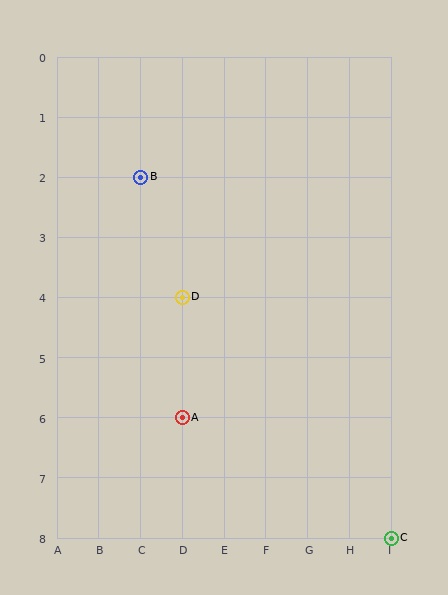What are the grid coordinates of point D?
Point D is at grid coordinates (D, 4).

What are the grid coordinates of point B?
Point B is at grid coordinates (C, 2).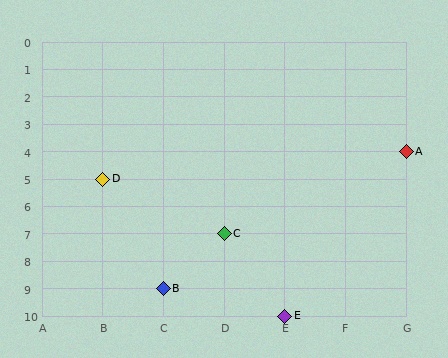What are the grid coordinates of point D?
Point D is at grid coordinates (B, 5).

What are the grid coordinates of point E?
Point E is at grid coordinates (E, 10).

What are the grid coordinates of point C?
Point C is at grid coordinates (D, 7).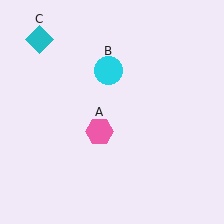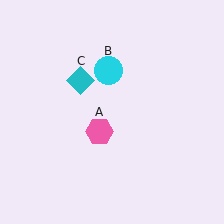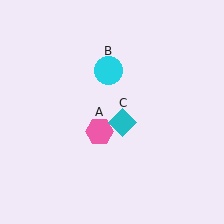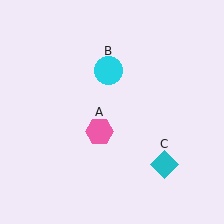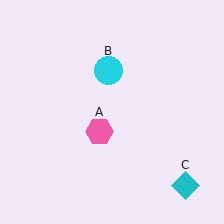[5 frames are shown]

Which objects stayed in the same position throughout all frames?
Pink hexagon (object A) and cyan circle (object B) remained stationary.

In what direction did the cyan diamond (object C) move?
The cyan diamond (object C) moved down and to the right.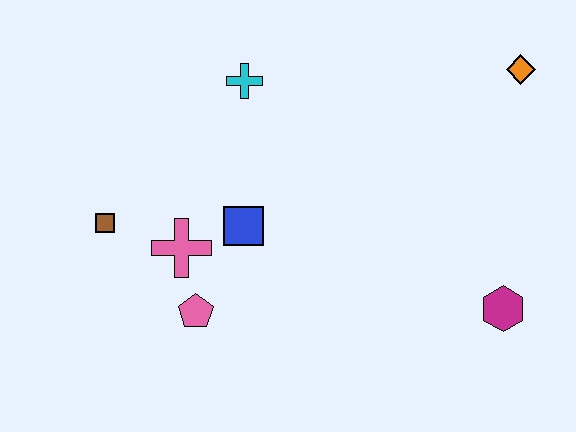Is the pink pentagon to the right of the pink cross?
Yes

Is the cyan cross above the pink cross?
Yes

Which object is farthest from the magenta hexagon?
The brown square is farthest from the magenta hexagon.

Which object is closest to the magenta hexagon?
The orange diamond is closest to the magenta hexagon.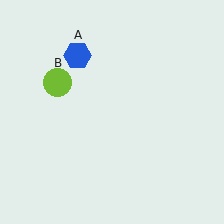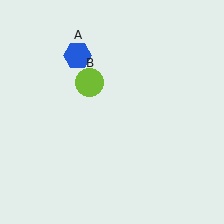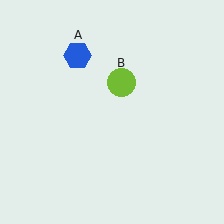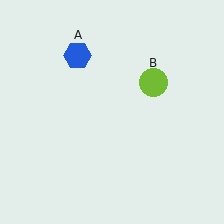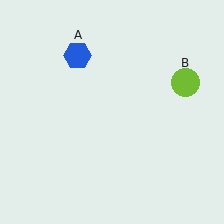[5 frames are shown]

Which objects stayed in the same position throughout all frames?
Blue hexagon (object A) remained stationary.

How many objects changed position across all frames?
1 object changed position: lime circle (object B).